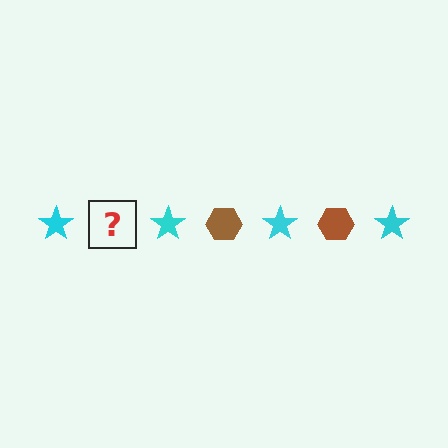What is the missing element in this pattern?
The missing element is a brown hexagon.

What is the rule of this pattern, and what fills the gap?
The rule is that the pattern alternates between cyan star and brown hexagon. The gap should be filled with a brown hexagon.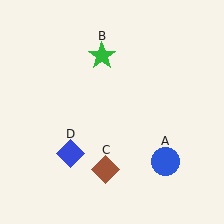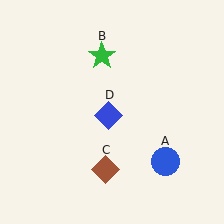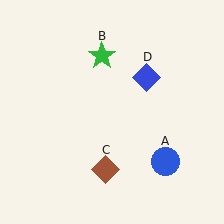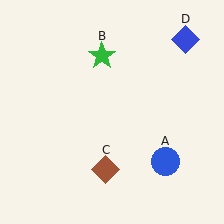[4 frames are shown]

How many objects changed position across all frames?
1 object changed position: blue diamond (object D).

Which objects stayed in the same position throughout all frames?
Blue circle (object A) and green star (object B) and brown diamond (object C) remained stationary.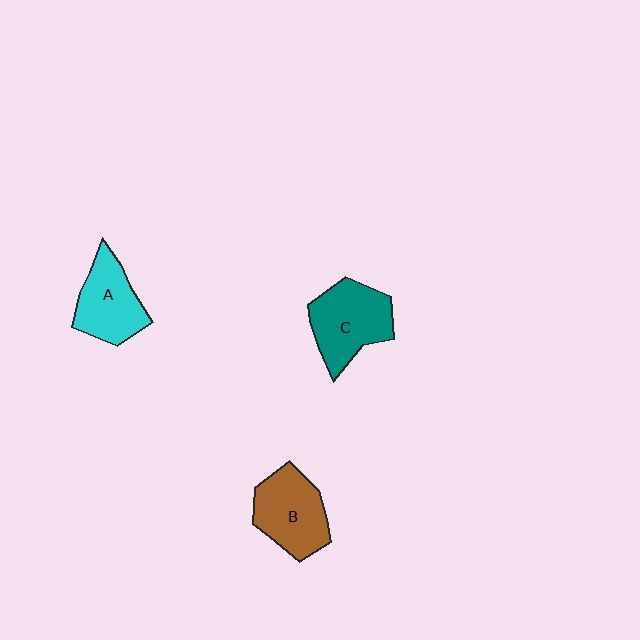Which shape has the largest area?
Shape C (teal).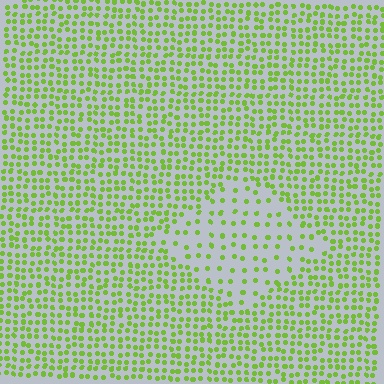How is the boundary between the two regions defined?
The boundary is defined by a change in element density (approximately 2.3x ratio). All elements are the same color, size, and shape.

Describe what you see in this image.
The image contains small lime elements arranged at two different densities. A diamond-shaped region is visible where the elements are less densely packed than the surrounding area.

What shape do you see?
I see a diamond.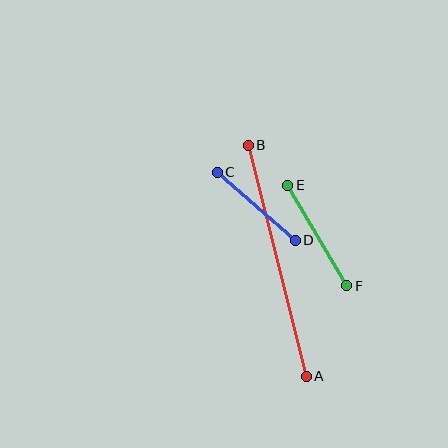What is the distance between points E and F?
The distance is approximately 116 pixels.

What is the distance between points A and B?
The distance is approximately 238 pixels.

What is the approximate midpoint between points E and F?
The midpoint is at approximately (317, 235) pixels.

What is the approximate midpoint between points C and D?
The midpoint is at approximately (256, 206) pixels.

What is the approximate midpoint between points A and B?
The midpoint is at approximately (277, 261) pixels.